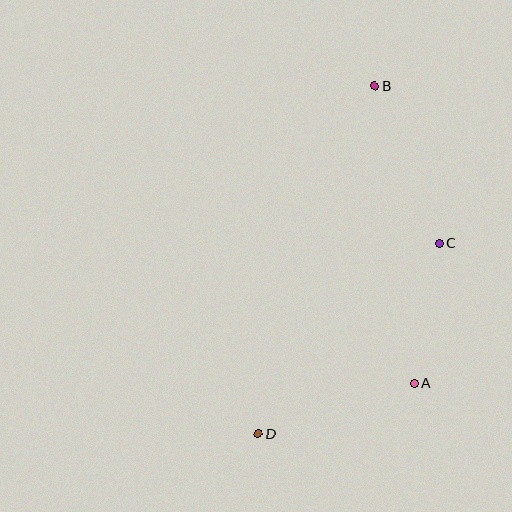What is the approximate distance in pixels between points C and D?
The distance between C and D is approximately 263 pixels.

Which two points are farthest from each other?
Points B and D are farthest from each other.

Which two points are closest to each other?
Points A and C are closest to each other.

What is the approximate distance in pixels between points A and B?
The distance between A and B is approximately 300 pixels.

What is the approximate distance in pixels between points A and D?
The distance between A and D is approximately 164 pixels.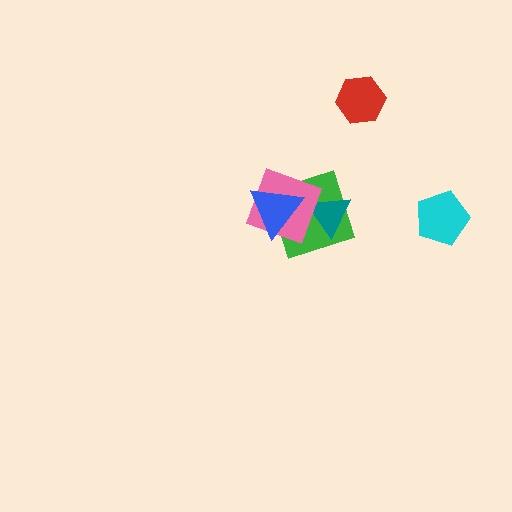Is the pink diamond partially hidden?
Yes, it is partially covered by another shape.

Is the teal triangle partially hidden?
Yes, it is partially covered by another shape.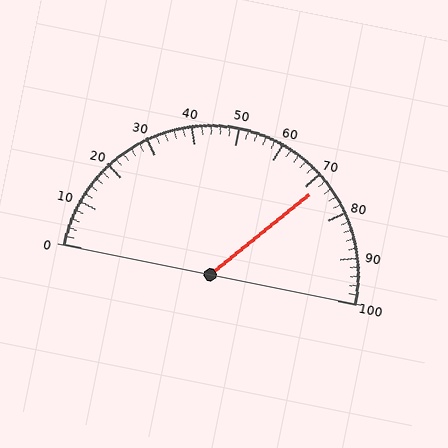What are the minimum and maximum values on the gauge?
The gauge ranges from 0 to 100.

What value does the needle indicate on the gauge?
The needle indicates approximately 72.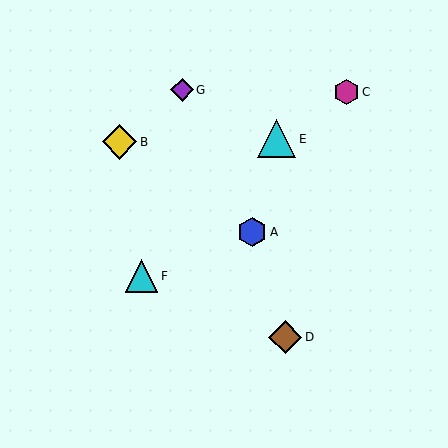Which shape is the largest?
The cyan triangle (labeled E) is the largest.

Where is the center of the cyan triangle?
The center of the cyan triangle is at (142, 276).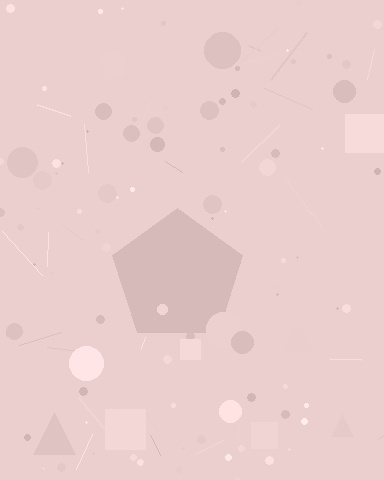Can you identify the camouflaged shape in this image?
The camouflaged shape is a pentagon.